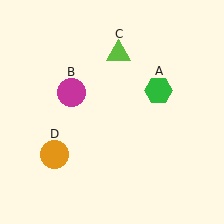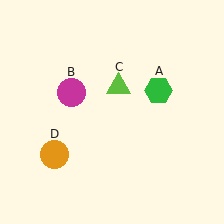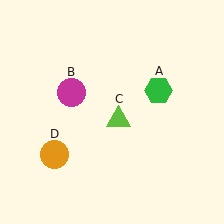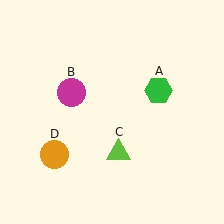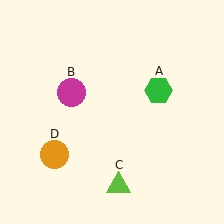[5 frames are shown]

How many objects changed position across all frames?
1 object changed position: lime triangle (object C).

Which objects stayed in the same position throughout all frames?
Green hexagon (object A) and magenta circle (object B) and orange circle (object D) remained stationary.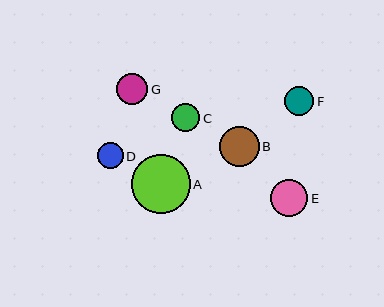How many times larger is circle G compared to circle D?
Circle G is approximately 1.2 times the size of circle D.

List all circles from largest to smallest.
From largest to smallest: A, B, E, G, F, C, D.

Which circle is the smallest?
Circle D is the smallest with a size of approximately 26 pixels.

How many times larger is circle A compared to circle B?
Circle A is approximately 1.5 times the size of circle B.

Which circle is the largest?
Circle A is the largest with a size of approximately 59 pixels.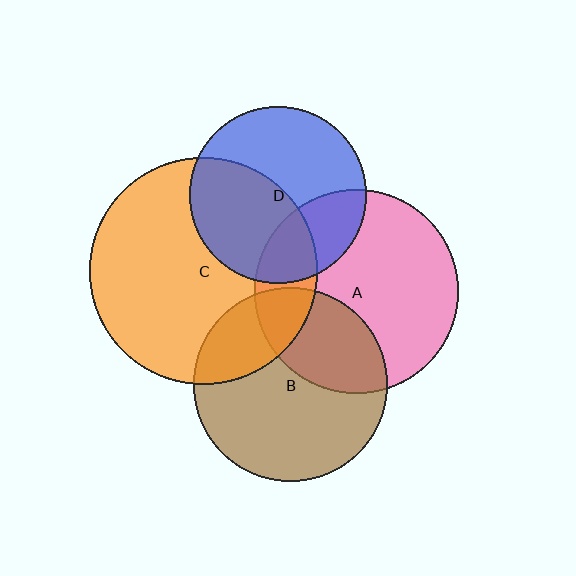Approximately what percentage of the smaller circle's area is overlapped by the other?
Approximately 20%.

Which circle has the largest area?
Circle C (orange).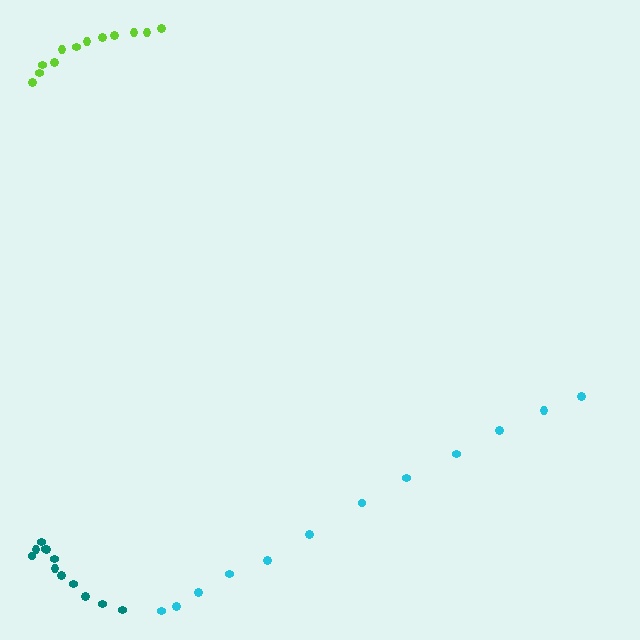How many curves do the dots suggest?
There are 3 distinct paths.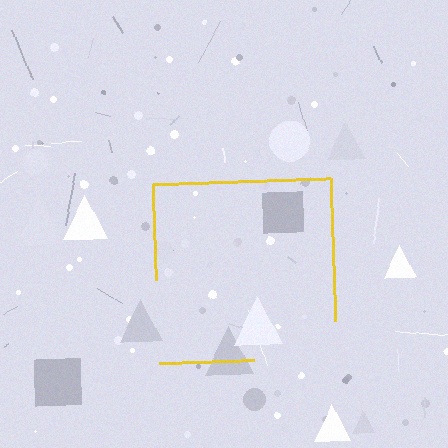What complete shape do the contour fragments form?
The contour fragments form a square.